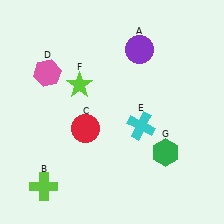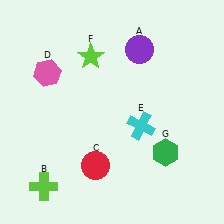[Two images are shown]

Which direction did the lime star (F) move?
The lime star (F) moved up.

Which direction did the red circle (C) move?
The red circle (C) moved down.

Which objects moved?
The objects that moved are: the red circle (C), the lime star (F).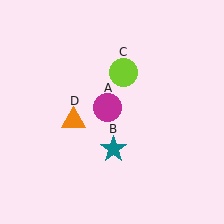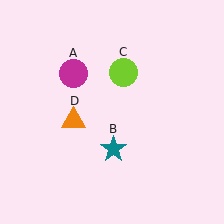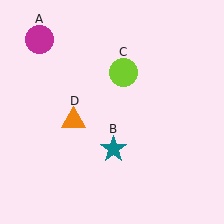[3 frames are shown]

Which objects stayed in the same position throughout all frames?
Teal star (object B) and lime circle (object C) and orange triangle (object D) remained stationary.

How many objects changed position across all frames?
1 object changed position: magenta circle (object A).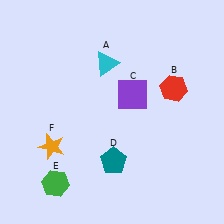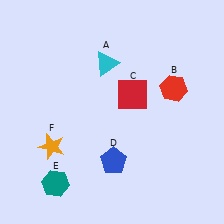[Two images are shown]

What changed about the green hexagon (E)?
In Image 1, E is green. In Image 2, it changed to teal.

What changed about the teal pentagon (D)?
In Image 1, D is teal. In Image 2, it changed to blue.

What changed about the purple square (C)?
In Image 1, C is purple. In Image 2, it changed to red.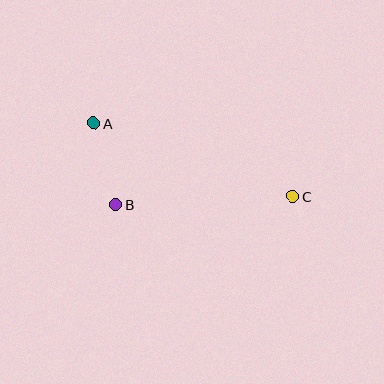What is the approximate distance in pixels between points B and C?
The distance between B and C is approximately 177 pixels.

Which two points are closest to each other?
Points A and B are closest to each other.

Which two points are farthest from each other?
Points A and C are farthest from each other.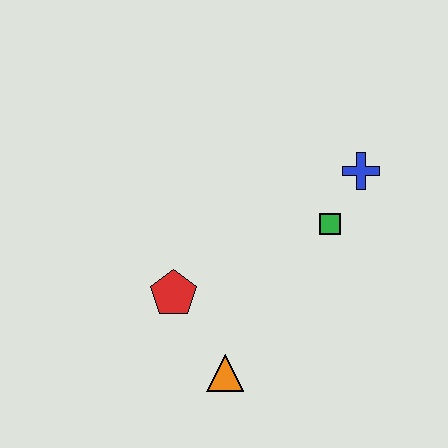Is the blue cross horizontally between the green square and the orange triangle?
No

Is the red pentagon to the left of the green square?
Yes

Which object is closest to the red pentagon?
The orange triangle is closest to the red pentagon.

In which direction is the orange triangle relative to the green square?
The orange triangle is below the green square.